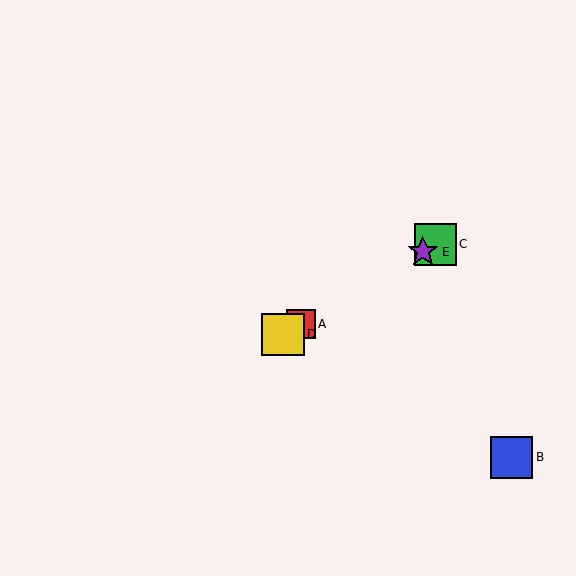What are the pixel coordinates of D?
Object D is at (283, 334).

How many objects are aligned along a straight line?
4 objects (A, C, D, E) are aligned along a straight line.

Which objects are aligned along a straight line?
Objects A, C, D, E are aligned along a straight line.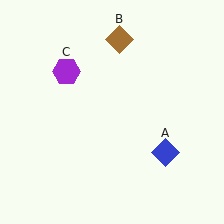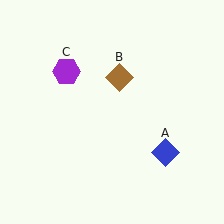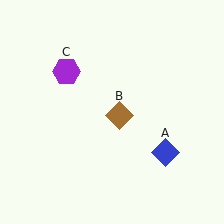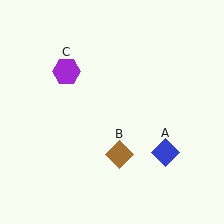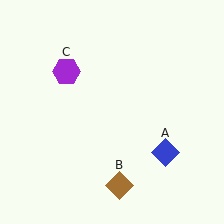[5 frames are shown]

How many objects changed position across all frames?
1 object changed position: brown diamond (object B).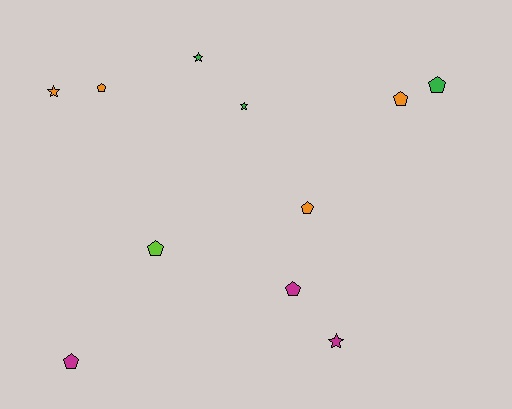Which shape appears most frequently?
Pentagon, with 7 objects.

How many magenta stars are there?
There is 1 magenta star.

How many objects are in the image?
There are 11 objects.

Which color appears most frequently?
Orange, with 4 objects.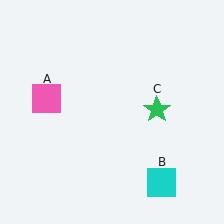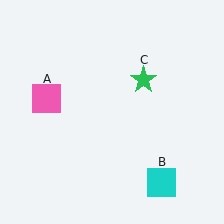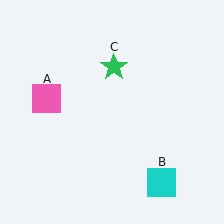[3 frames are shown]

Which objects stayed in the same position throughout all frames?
Pink square (object A) and cyan square (object B) remained stationary.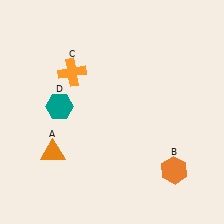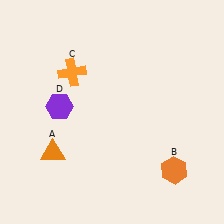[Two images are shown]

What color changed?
The hexagon (D) changed from teal in Image 1 to purple in Image 2.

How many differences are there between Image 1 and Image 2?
There is 1 difference between the two images.